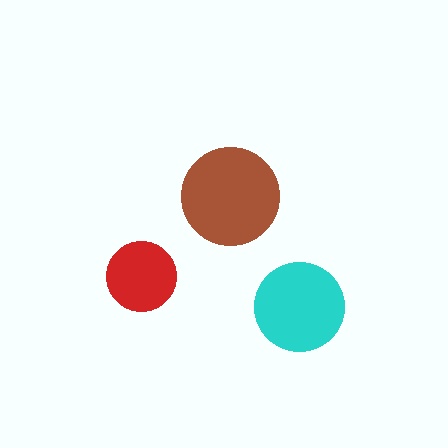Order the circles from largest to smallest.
the brown one, the cyan one, the red one.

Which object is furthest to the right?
The cyan circle is rightmost.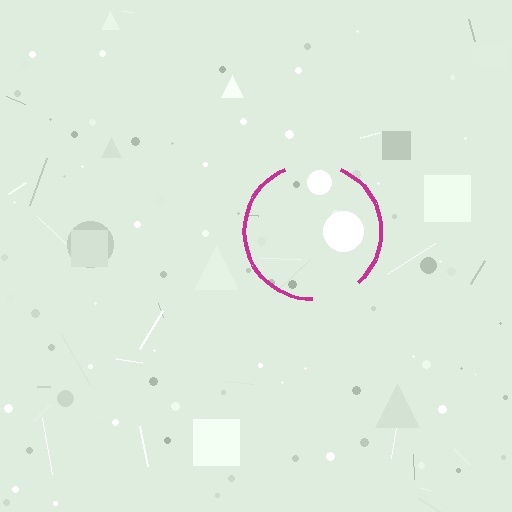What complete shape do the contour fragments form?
The contour fragments form a circle.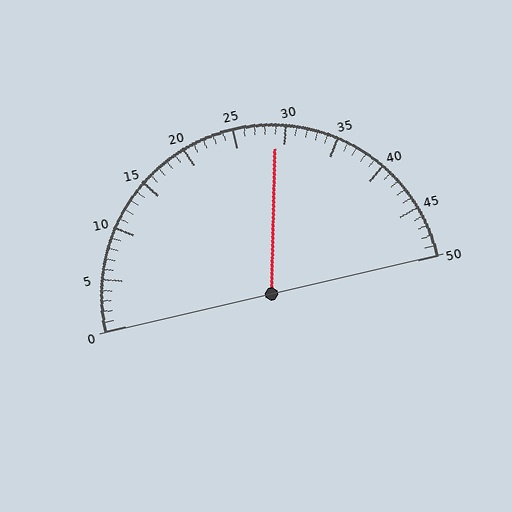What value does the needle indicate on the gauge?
The needle indicates approximately 29.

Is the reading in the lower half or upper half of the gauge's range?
The reading is in the upper half of the range (0 to 50).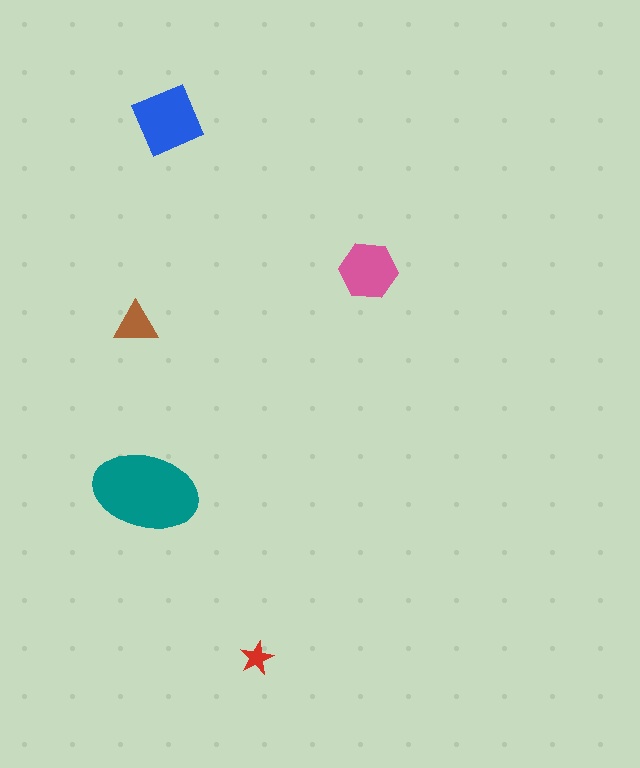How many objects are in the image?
There are 5 objects in the image.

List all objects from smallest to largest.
The red star, the brown triangle, the pink hexagon, the blue diamond, the teal ellipse.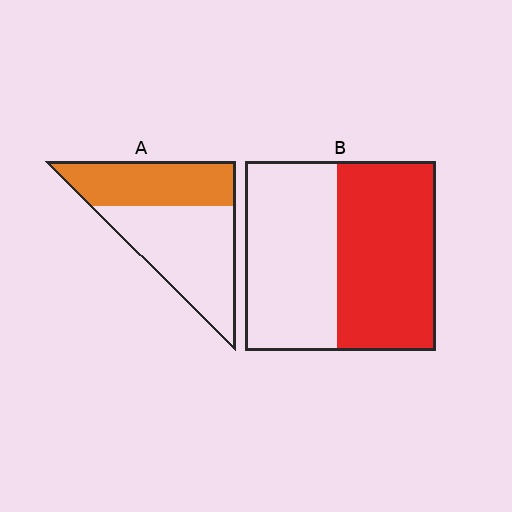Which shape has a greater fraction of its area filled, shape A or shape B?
Shape B.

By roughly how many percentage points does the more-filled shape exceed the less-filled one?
By roughly 10 percentage points (B over A).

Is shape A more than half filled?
No.